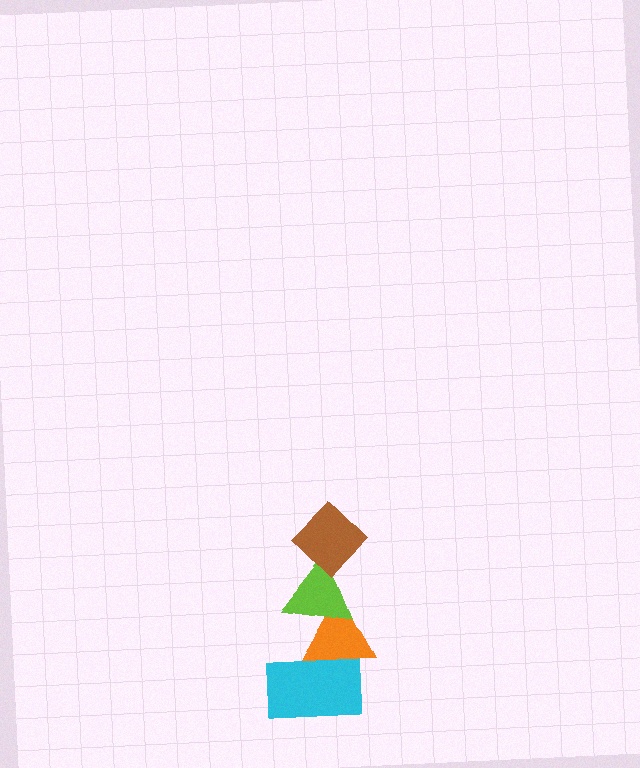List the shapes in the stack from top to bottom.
From top to bottom: the brown diamond, the lime triangle, the orange triangle, the cyan rectangle.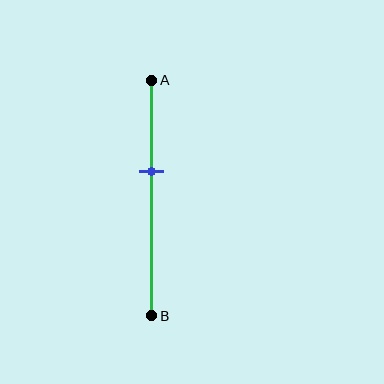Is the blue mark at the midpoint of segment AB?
No, the mark is at about 40% from A, not at the 50% midpoint.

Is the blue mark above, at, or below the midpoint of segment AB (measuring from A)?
The blue mark is above the midpoint of segment AB.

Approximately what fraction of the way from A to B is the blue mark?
The blue mark is approximately 40% of the way from A to B.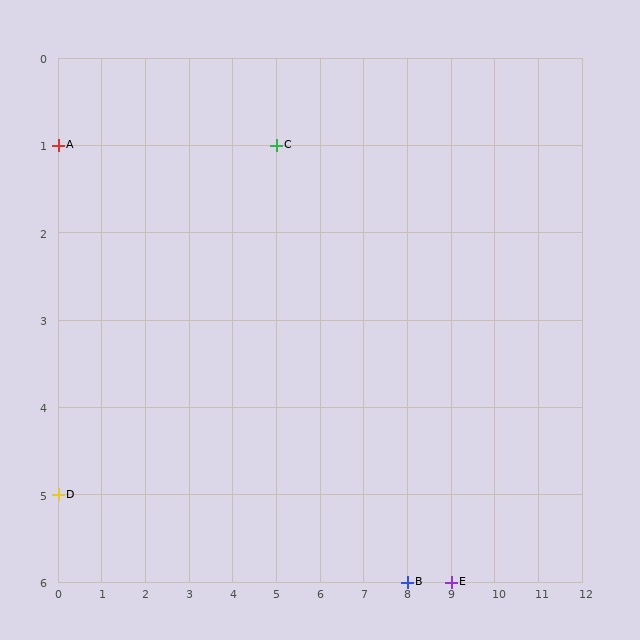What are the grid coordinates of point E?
Point E is at grid coordinates (9, 6).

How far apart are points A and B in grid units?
Points A and B are 8 columns and 5 rows apart (about 9.4 grid units diagonally).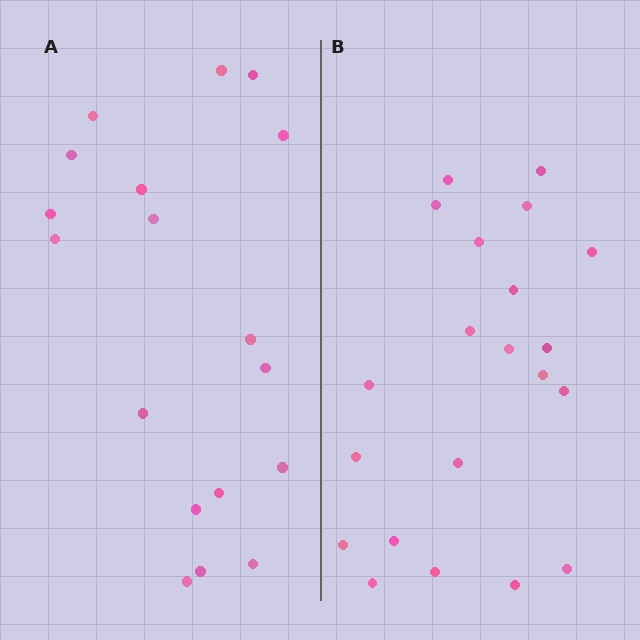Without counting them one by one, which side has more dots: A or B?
Region B (the right region) has more dots.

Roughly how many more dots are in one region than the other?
Region B has just a few more — roughly 2 or 3 more dots than region A.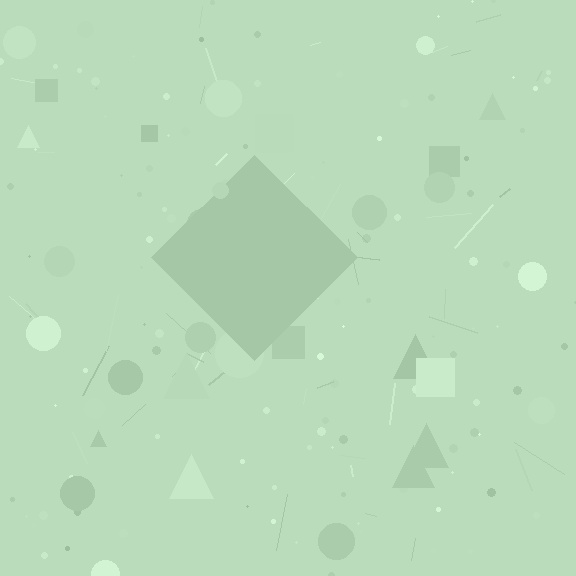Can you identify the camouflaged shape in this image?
The camouflaged shape is a diamond.